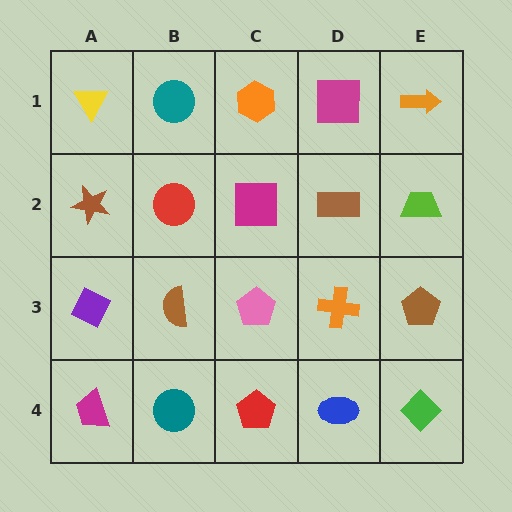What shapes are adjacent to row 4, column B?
A brown semicircle (row 3, column B), a magenta trapezoid (row 4, column A), a red pentagon (row 4, column C).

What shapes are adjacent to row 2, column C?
An orange hexagon (row 1, column C), a pink pentagon (row 3, column C), a red circle (row 2, column B), a brown rectangle (row 2, column D).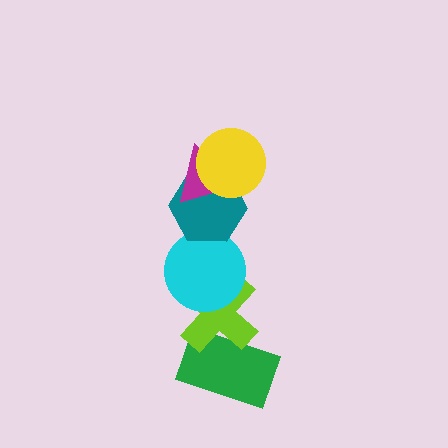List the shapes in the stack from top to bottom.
From top to bottom: the yellow circle, the magenta triangle, the teal hexagon, the cyan circle, the lime cross, the green rectangle.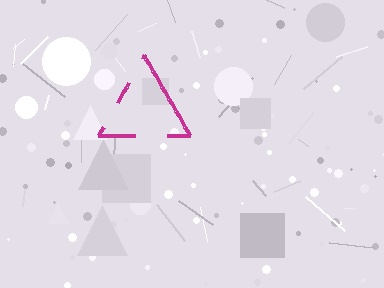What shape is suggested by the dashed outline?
The dashed outline suggests a triangle.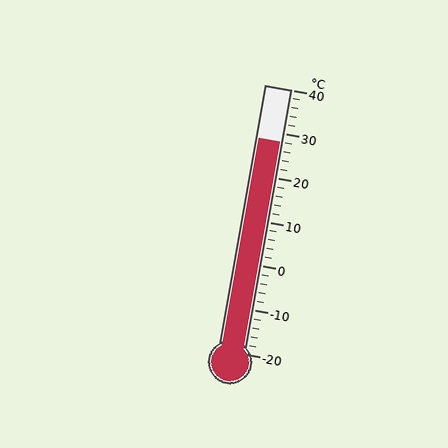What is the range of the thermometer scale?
The thermometer scale ranges from -20°C to 40°C.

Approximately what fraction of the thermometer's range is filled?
The thermometer is filled to approximately 80% of its range.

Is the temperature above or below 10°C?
The temperature is above 10°C.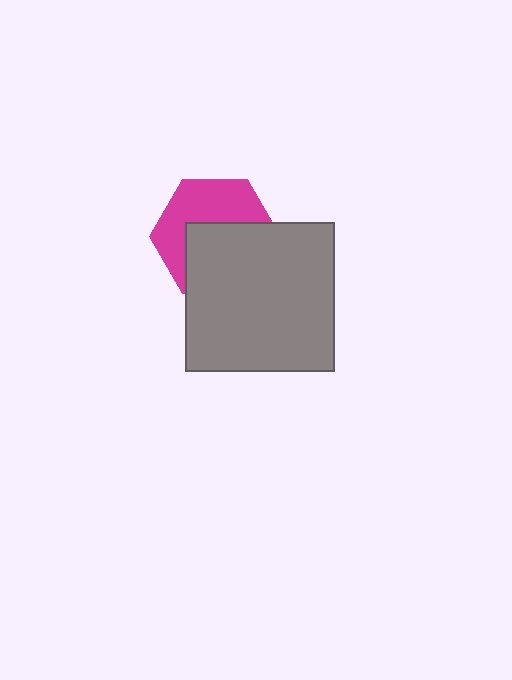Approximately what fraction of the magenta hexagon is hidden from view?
Roughly 52% of the magenta hexagon is hidden behind the gray square.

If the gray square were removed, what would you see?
You would see the complete magenta hexagon.